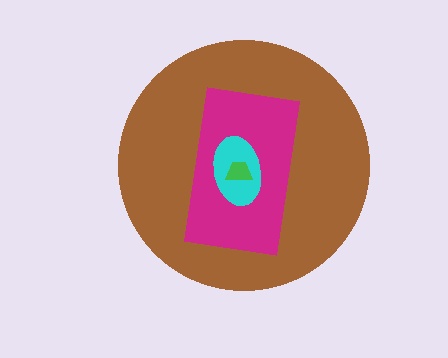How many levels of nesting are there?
4.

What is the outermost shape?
The brown circle.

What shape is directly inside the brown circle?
The magenta rectangle.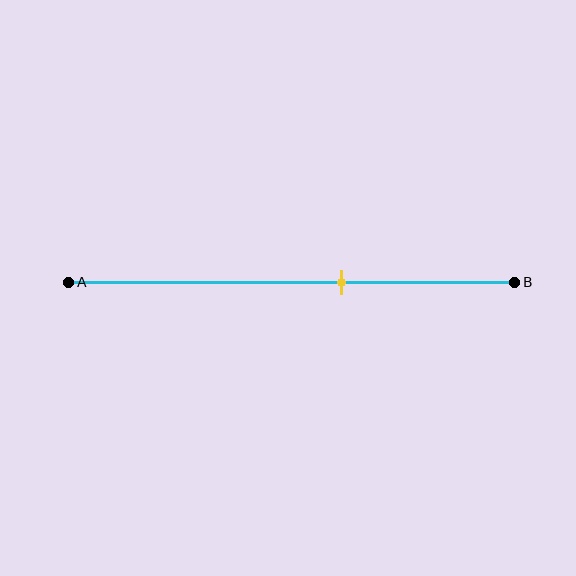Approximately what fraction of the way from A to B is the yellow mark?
The yellow mark is approximately 60% of the way from A to B.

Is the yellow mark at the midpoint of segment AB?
No, the mark is at about 60% from A, not at the 50% midpoint.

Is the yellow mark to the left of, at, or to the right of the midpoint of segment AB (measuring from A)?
The yellow mark is to the right of the midpoint of segment AB.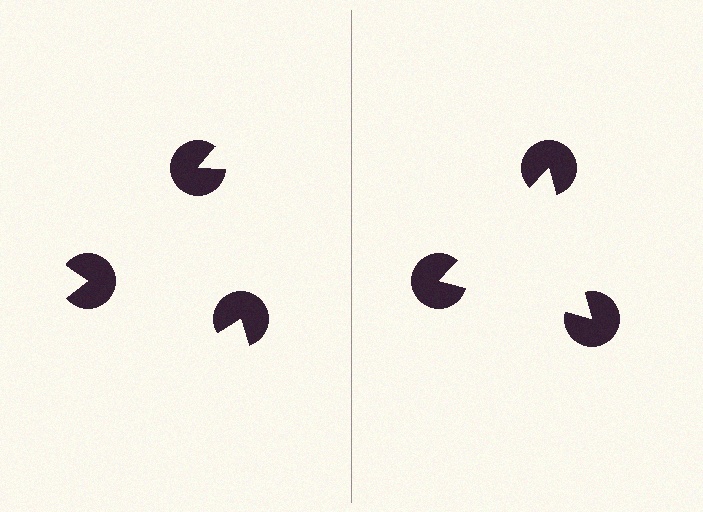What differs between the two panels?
The pac-man discs are positioned identically on both sides; only the wedge orientations differ. On the right they align to a triangle; on the left they are misaligned.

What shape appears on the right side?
An illusory triangle.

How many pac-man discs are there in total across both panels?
6 — 3 on each side.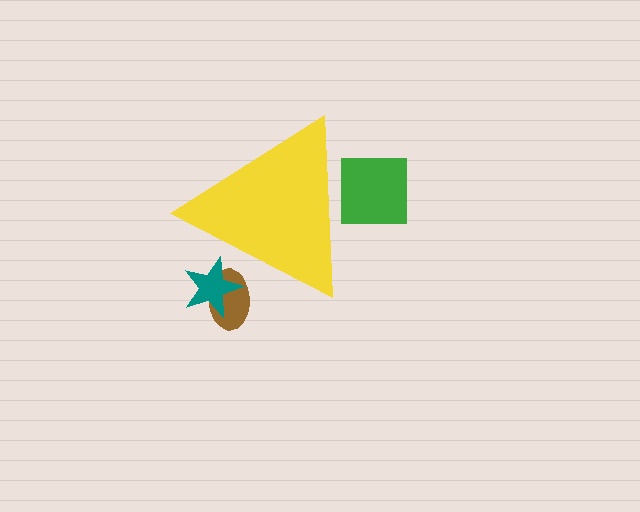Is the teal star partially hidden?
Yes, the teal star is partially hidden behind the yellow triangle.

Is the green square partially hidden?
Yes, the green square is partially hidden behind the yellow triangle.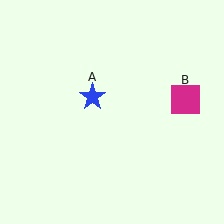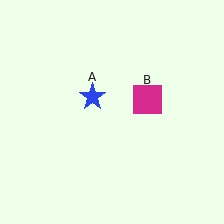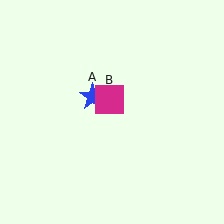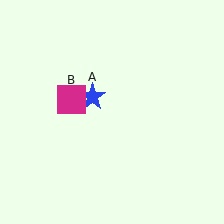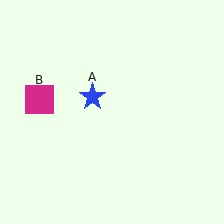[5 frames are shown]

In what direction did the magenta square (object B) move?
The magenta square (object B) moved left.